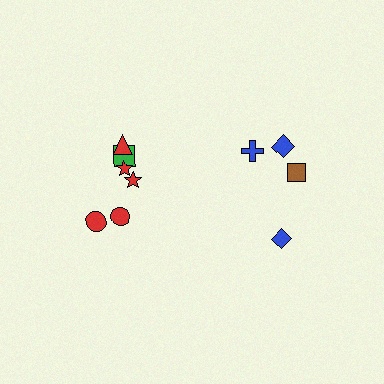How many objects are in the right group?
There are 4 objects.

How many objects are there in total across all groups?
There are 10 objects.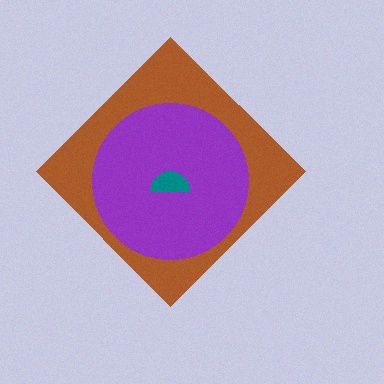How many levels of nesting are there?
3.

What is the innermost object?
The teal semicircle.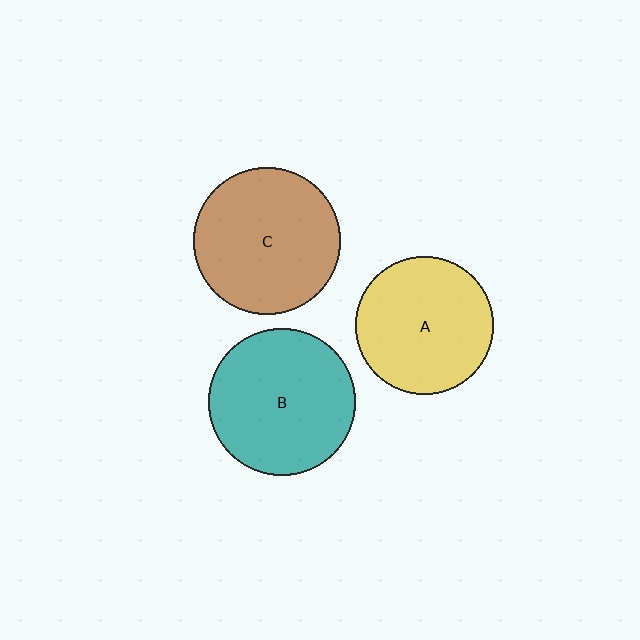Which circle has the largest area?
Circle C (brown).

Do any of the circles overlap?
No, none of the circles overlap.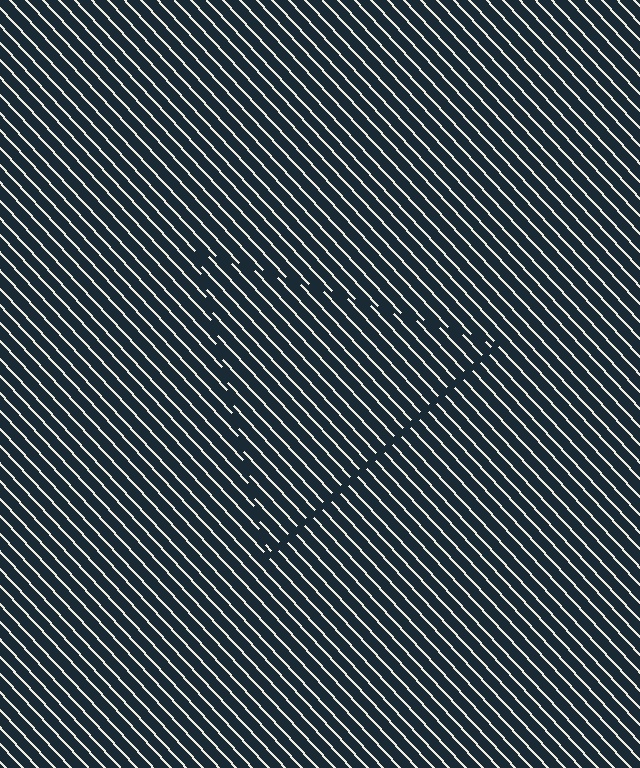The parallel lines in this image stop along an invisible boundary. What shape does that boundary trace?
An illusory triangle. The interior of the shape contains the same grating, shifted by half a period — the contour is defined by the phase discontinuity where line-ends from the inner and outer gratings abut.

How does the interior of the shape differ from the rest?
The interior of the shape contains the same grating, shifted by half a period — the contour is defined by the phase discontinuity where line-ends from the inner and outer gratings abut.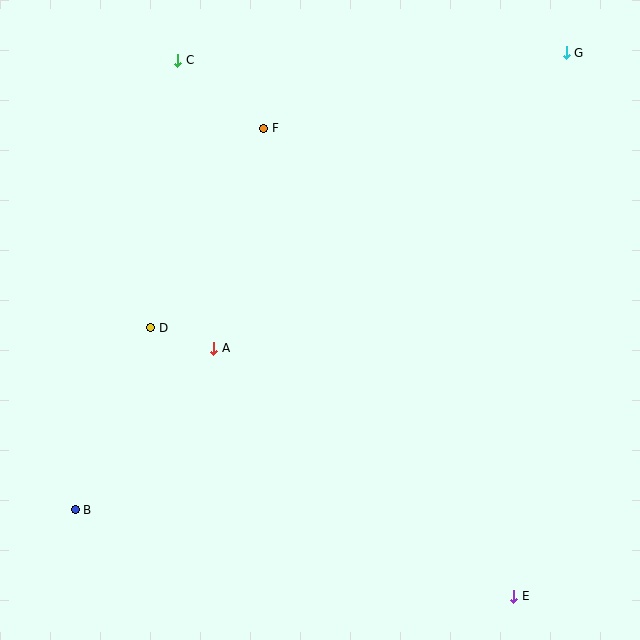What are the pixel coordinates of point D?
Point D is at (151, 328).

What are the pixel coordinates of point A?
Point A is at (214, 348).